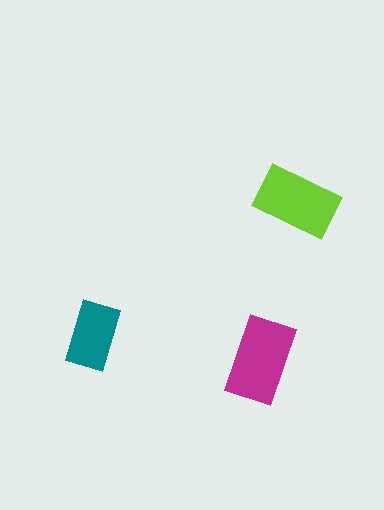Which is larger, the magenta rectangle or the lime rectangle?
The magenta one.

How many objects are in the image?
There are 3 objects in the image.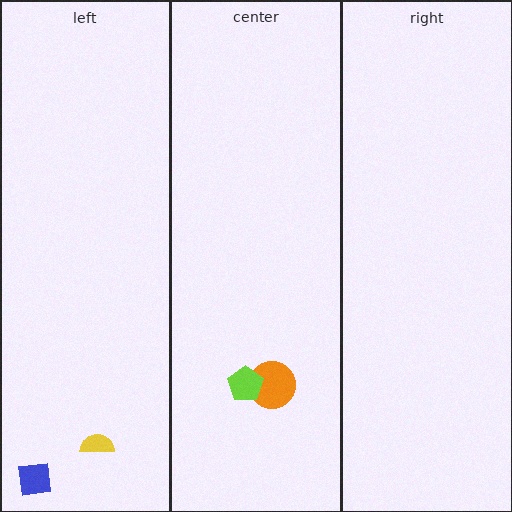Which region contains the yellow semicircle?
The left region.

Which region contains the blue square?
The left region.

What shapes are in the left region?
The yellow semicircle, the blue square.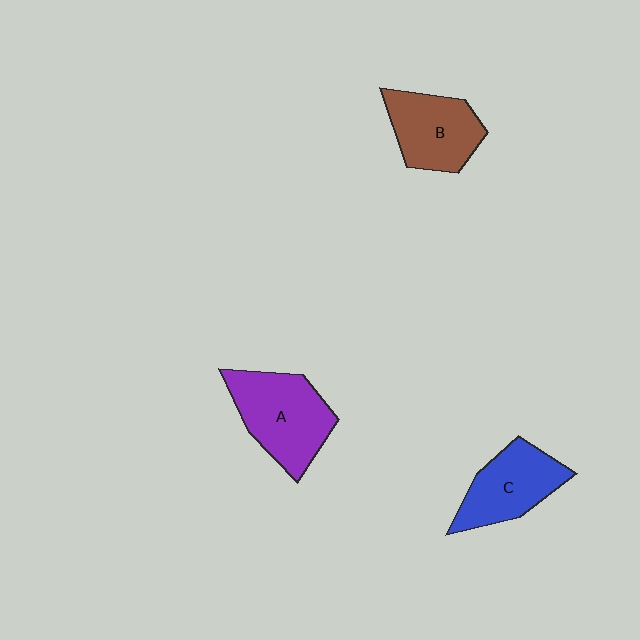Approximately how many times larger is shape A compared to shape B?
Approximately 1.2 times.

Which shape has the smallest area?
Shape B (brown).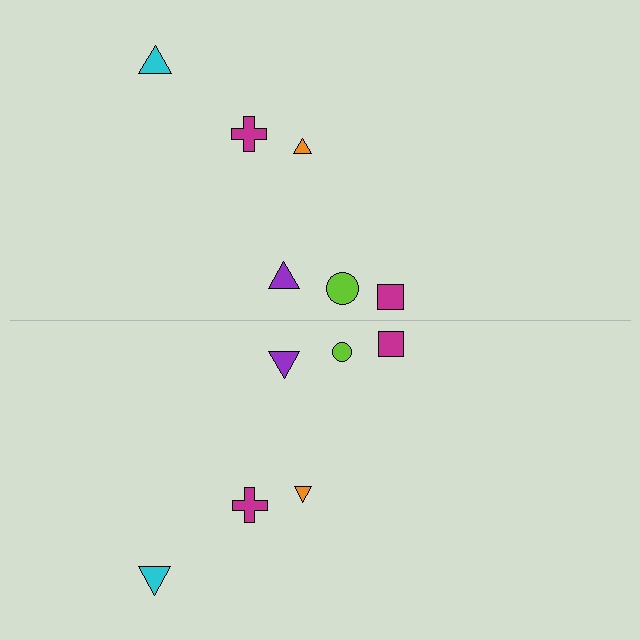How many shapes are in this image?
There are 12 shapes in this image.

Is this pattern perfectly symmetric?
No, the pattern is not perfectly symmetric. The lime circle on the bottom side has a different size than its mirror counterpart.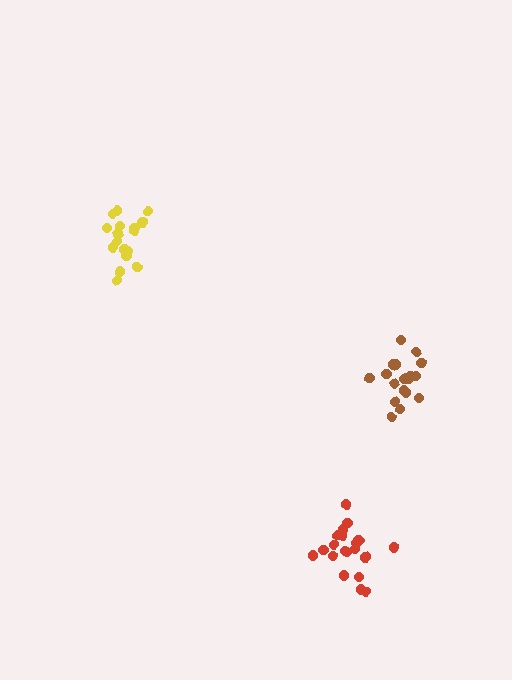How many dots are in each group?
Group 1: 20 dots, Group 2: 19 dots, Group 3: 17 dots (56 total).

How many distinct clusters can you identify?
There are 3 distinct clusters.